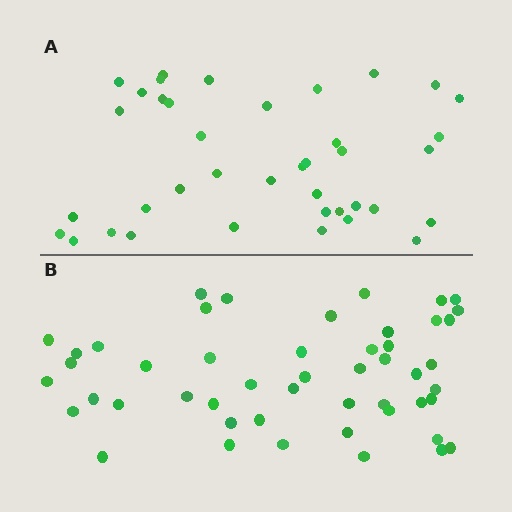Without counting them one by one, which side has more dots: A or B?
Region B (the bottom region) has more dots.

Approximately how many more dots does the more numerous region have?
Region B has roughly 10 or so more dots than region A.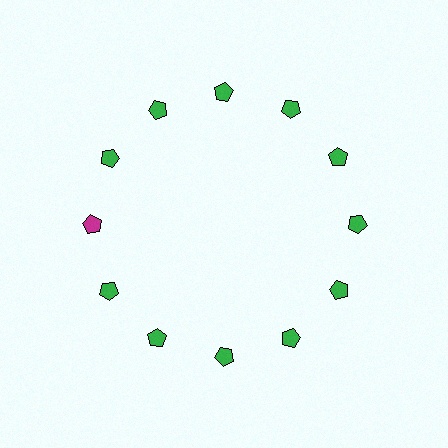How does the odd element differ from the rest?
It has a different color: magenta instead of green.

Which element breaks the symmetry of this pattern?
The magenta pentagon at roughly the 9 o'clock position breaks the symmetry. All other shapes are green pentagons.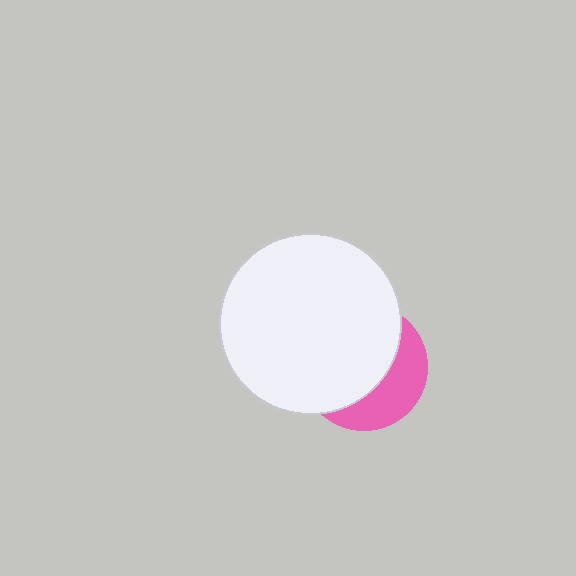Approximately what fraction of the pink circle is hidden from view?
Roughly 64% of the pink circle is hidden behind the white circle.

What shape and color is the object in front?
The object in front is a white circle.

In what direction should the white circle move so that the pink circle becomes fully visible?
The white circle should move toward the upper-left. That is the shortest direction to clear the overlap and leave the pink circle fully visible.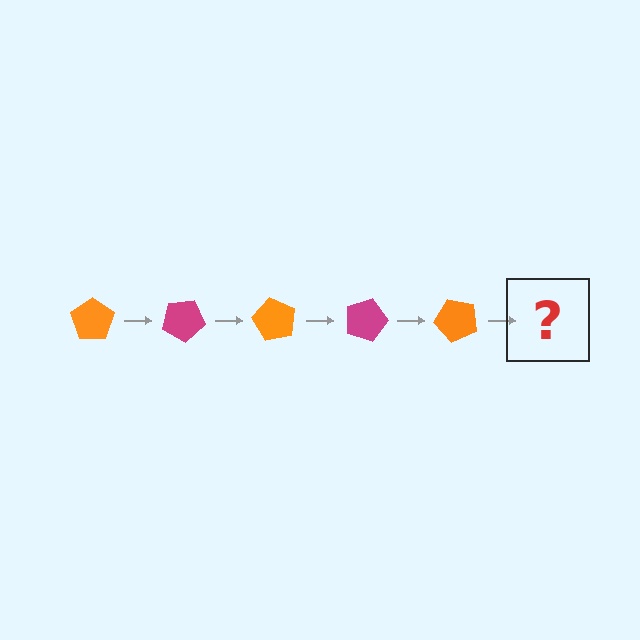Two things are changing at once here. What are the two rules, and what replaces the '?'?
The two rules are that it rotates 30 degrees each step and the color cycles through orange and magenta. The '?' should be a magenta pentagon, rotated 150 degrees from the start.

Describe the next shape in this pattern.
It should be a magenta pentagon, rotated 150 degrees from the start.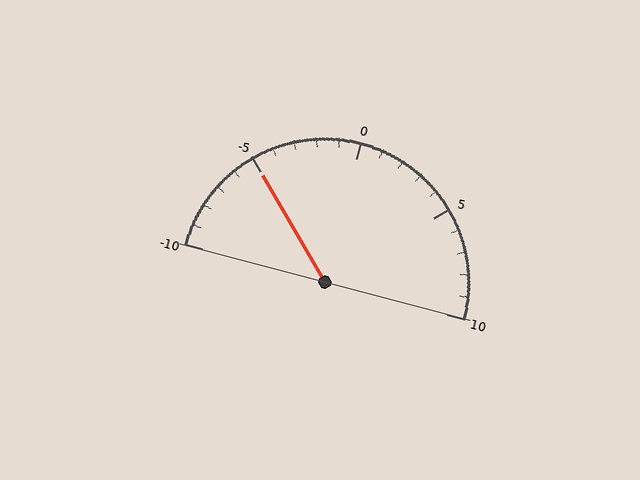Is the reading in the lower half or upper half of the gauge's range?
The reading is in the lower half of the range (-10 to 10).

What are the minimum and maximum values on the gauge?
The gauge ranges from -10 to 10.